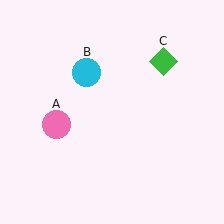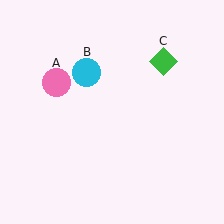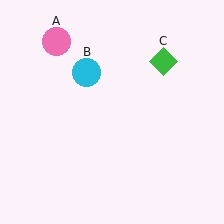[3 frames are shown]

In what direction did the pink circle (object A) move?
The pink circle (object A) moved up.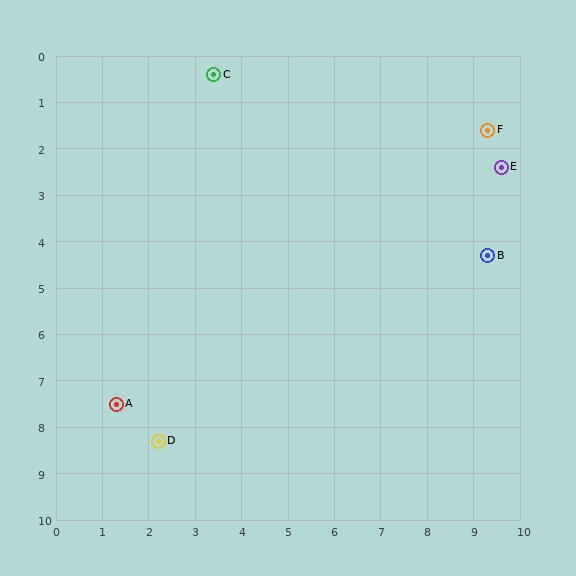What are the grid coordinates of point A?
Point A is at approximately (1.3, 7.5).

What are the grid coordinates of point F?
Point F is at approximately (9.3, 1.6).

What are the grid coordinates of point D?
Point D is at approximately (2.2, 8.3).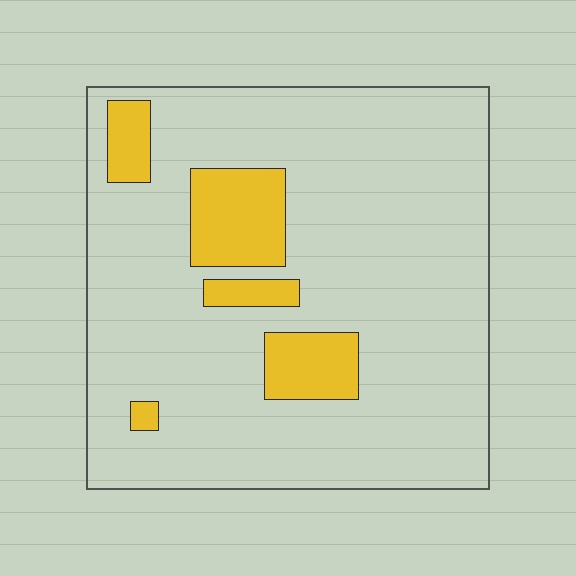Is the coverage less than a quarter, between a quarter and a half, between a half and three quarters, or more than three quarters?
Less than a quarter.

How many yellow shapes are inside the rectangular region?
5.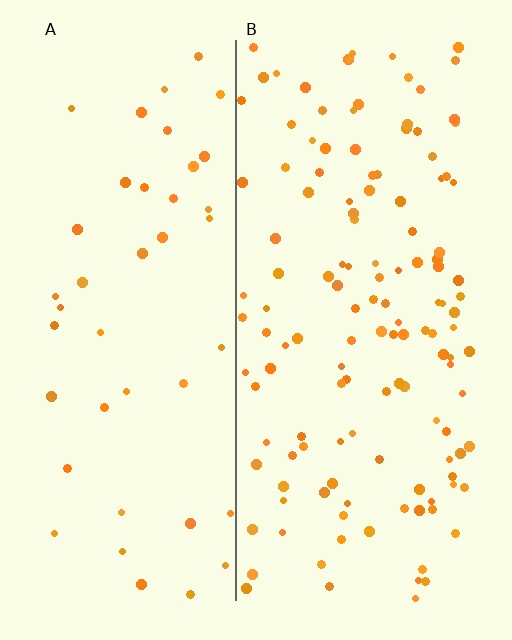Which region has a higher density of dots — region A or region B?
B (the right).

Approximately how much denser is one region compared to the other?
Approximately 3.1× — region B over region A.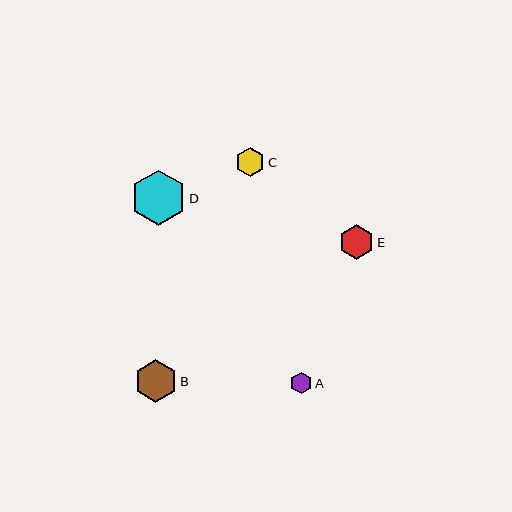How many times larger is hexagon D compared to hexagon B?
Hexagon D is approximately 1.3 times the size of hexagon B.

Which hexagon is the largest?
Hexagon D is the largest with a size of approximately 55 pixels.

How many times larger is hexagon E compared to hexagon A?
Hexagon E is approximately 1.6 times the size of hexagon A.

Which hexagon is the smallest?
Hexagon A is the smallest with a size of approximately 21 pixels.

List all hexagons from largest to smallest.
From largest to smallest: D, B, E, C, A.